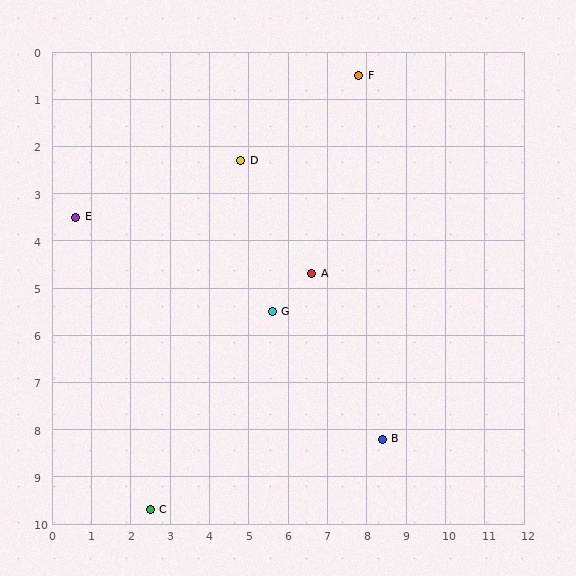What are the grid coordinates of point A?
Point A is at approximately (6.6, 4.7).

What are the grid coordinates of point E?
Point E is at approximately (0.6, 3.5).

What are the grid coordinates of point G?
Point G is at approximately (5.6, 5.5).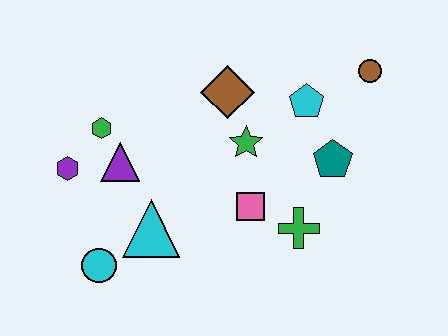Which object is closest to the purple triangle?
The green hexagon is closest to the purple triangle.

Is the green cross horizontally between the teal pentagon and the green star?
Yes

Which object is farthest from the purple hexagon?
The brown circle is farthest from the purple hexagon.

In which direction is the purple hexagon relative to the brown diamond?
The purple hexagon is to the left of the brown diamond.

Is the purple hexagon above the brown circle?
No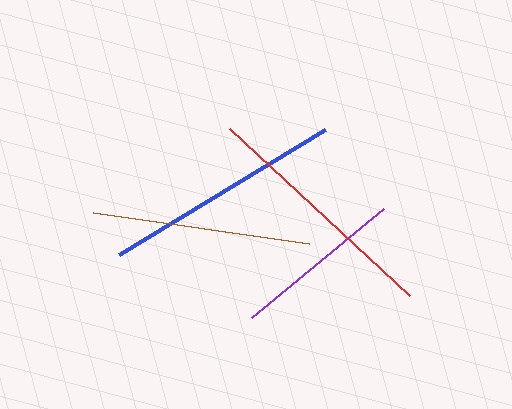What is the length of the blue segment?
The blue segment is approximately 240 pixels long.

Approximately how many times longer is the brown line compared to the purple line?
The brown line is approximately 1.3 times the length of the purple line.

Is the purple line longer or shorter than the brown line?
The brown line is longer than the purple line.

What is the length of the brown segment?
The brown segment is approximately 218 pixels long.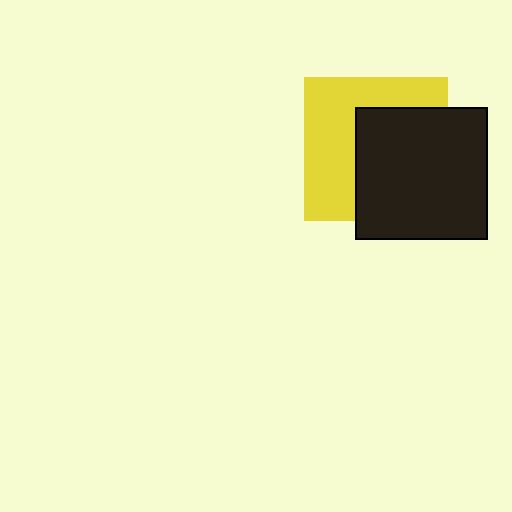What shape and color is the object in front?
The object in front is a black square.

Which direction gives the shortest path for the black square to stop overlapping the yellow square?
Moving right gives the shortest separation.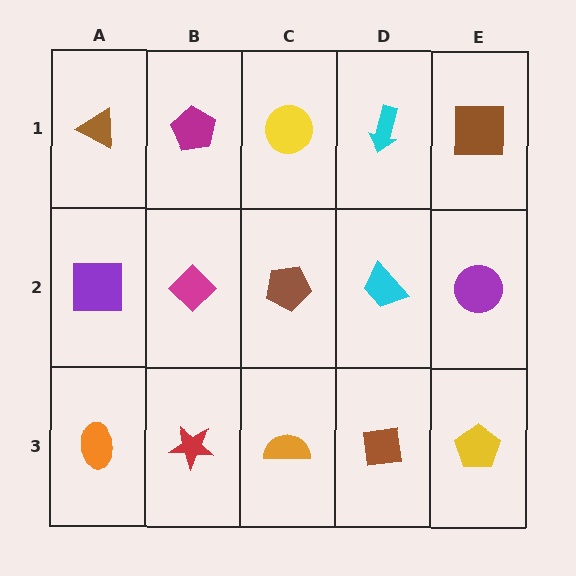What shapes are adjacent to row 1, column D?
A cyan trapezoid (row 2, column D), a yellow circle (row 1, column C), a brown square (row 1, column E).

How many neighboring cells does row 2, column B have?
4.